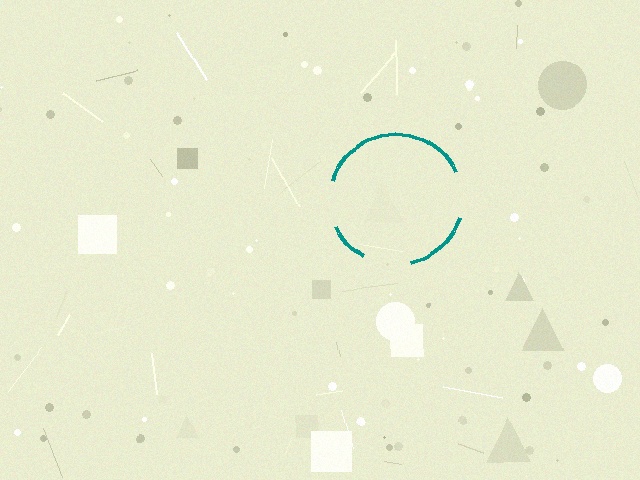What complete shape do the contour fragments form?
The contour fragments form a circle.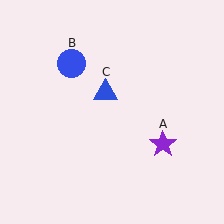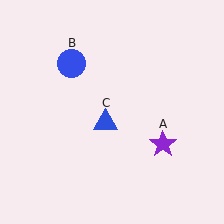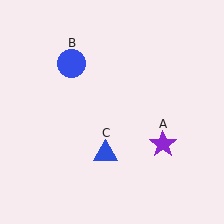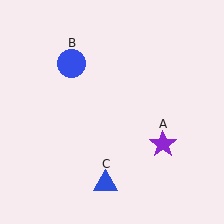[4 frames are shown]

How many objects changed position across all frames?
1 object changed position: blue triangle (object C).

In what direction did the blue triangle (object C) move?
The blue triangle (object C) moved down.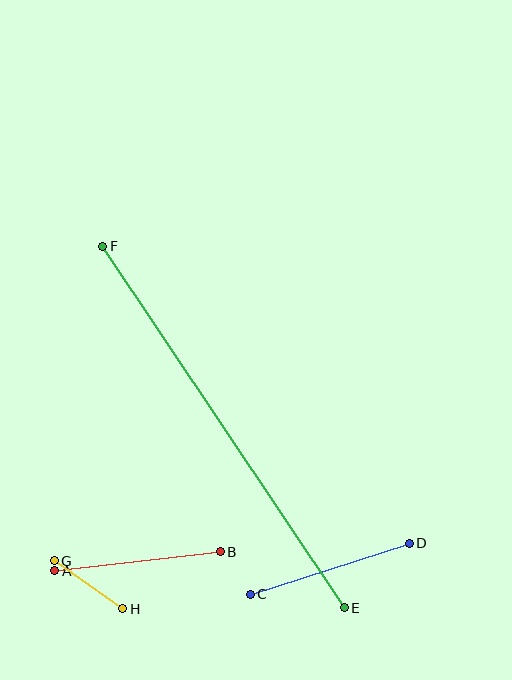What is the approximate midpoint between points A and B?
The midpoint is at approximately (138, 561) pixels.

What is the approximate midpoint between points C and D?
The midpoint is at approximately (330, 569) pixels.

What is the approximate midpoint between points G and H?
The midpoint is at approximately (89, 585) pixels.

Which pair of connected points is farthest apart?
Points E and F are farthest apart.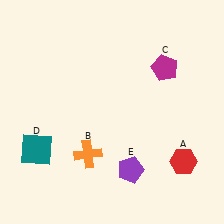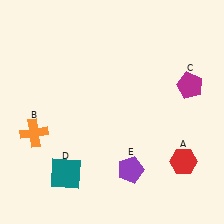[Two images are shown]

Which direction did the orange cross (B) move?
The orange cross (B) moved left.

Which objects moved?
The objects that moved are: the orange cross (B), the magenta pentagon (C), the teal square (D).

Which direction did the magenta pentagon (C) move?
The magenta pentagon (C) moved right.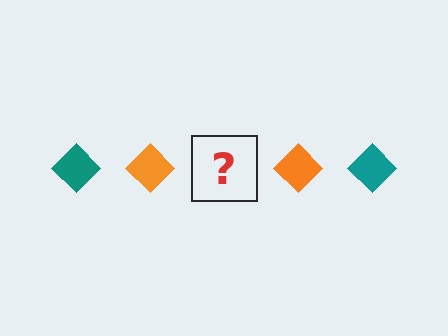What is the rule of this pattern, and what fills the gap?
The rule is that the pattern cycles through teal, orange diamonds. The gap should be filled with a teal diamond.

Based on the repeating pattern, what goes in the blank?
The blank should be a teal diamond.